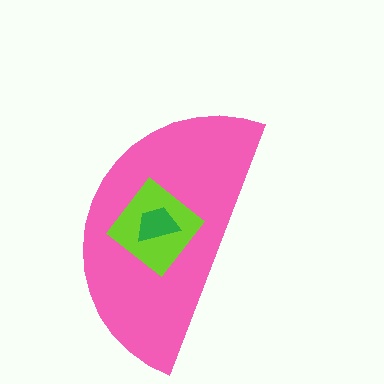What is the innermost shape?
The green trapezoid.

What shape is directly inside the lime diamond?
The green trapezoid.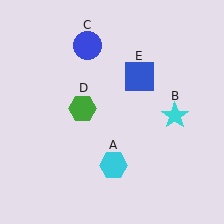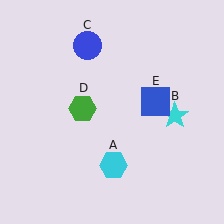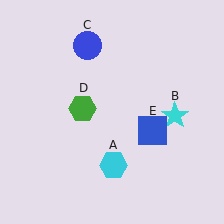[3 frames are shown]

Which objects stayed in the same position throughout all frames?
Cyan hexagon (object A) and cyan star (object B) and blue circle (object C) and green hexagon (object D) remained stationary.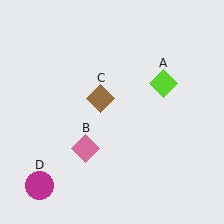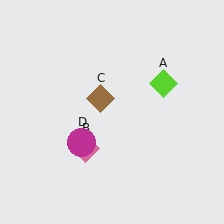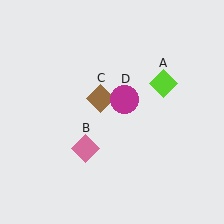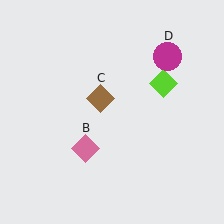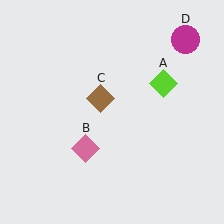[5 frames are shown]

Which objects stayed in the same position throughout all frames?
Lime diamond (object A) and pink diamond (object B) and brown diamond (object C) remained stationary.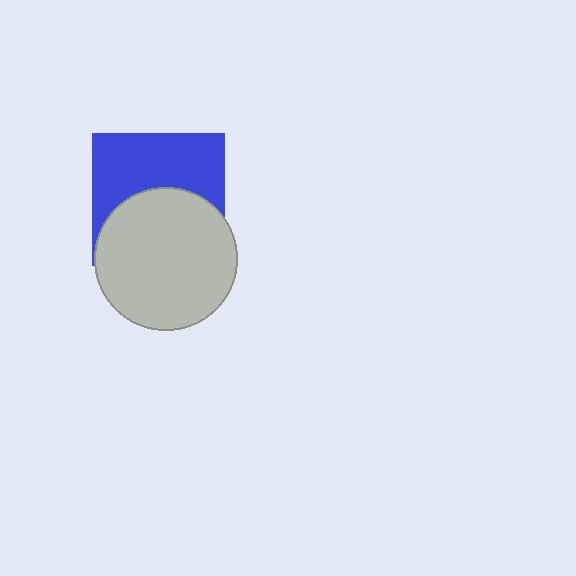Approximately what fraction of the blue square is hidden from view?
Roughly 49% of the blue square is hidden behind the light gray circle.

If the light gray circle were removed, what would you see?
You would see the complete blue square.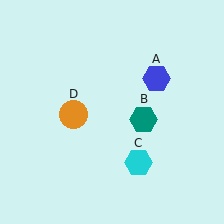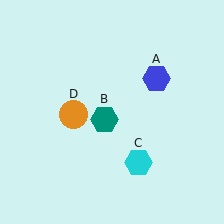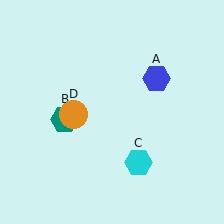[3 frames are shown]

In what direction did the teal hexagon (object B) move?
The teal hexagon (object B) moved left.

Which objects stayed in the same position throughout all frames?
Blue hexagon (object A) and cyan hexagon (object C) and orange circle (object D) remained stationary.